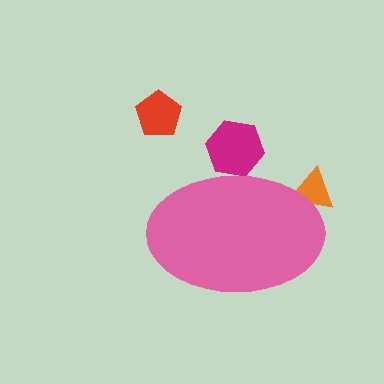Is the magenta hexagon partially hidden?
Yes, the magenta hexagon is partially hidden behind the pink ellipse.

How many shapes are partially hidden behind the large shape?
2 shapes are partially hidden.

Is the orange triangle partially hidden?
Yes, the orange triangle is partially hidden behind the pink ellipse.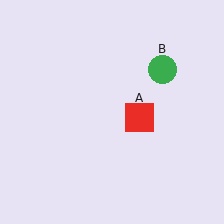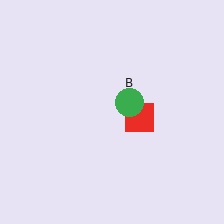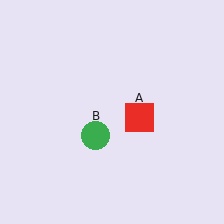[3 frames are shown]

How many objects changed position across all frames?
1 object changed position: green circle (object B).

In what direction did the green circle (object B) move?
The green circle (object B) moved down and to the left.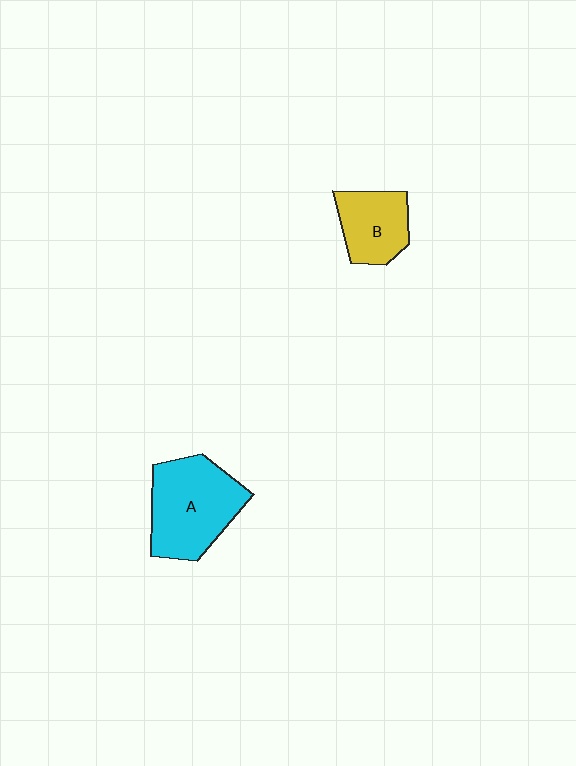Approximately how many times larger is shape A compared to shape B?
Approximately 1.6 times.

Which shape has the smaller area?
Shape B (yellow).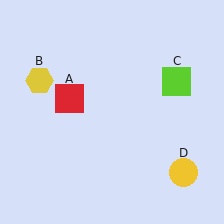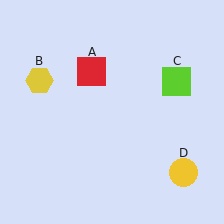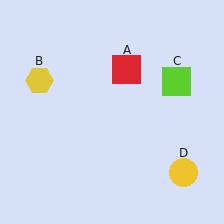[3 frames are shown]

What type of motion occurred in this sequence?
The red square (object A) rotated clockwise around the center of the scene.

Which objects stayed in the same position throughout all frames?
Yellow hexagon (object B) and lime square (object C) and yellow circle (object D) remained stationary.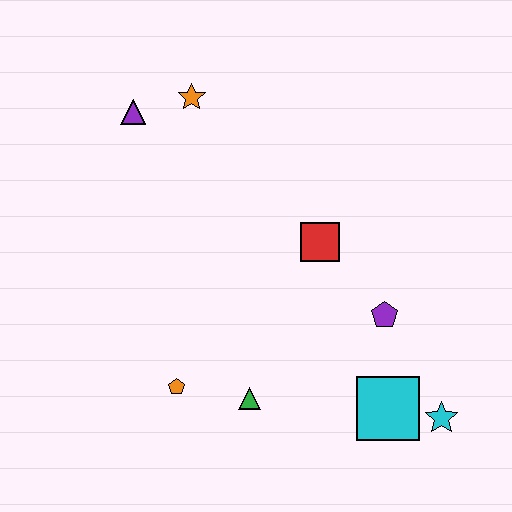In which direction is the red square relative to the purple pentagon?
The red square is above the purple pentagon.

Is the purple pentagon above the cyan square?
Yes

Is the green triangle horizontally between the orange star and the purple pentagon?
Yes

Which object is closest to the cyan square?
The cyan star is closest to the cyan square.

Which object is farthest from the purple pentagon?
The purple triangle is farthest from the purple pentagon.